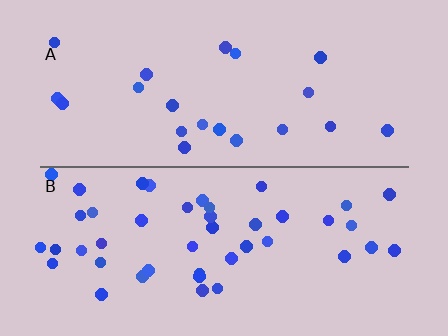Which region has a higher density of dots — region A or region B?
B (the bottom).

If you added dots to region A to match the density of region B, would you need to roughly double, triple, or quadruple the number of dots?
Approximately double.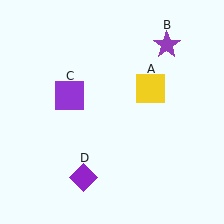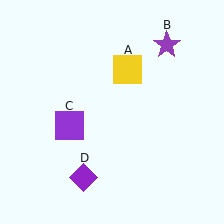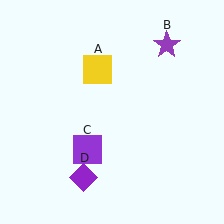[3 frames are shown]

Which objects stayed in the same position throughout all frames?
Purple star (object B) and purple diamond (object D) remained stationary.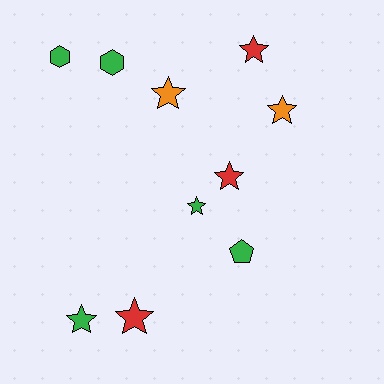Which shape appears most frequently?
Star, with 7 objects.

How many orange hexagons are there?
There are no orange hexagons.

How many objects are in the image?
There are 10 objects.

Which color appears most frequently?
Green, with 5 objects.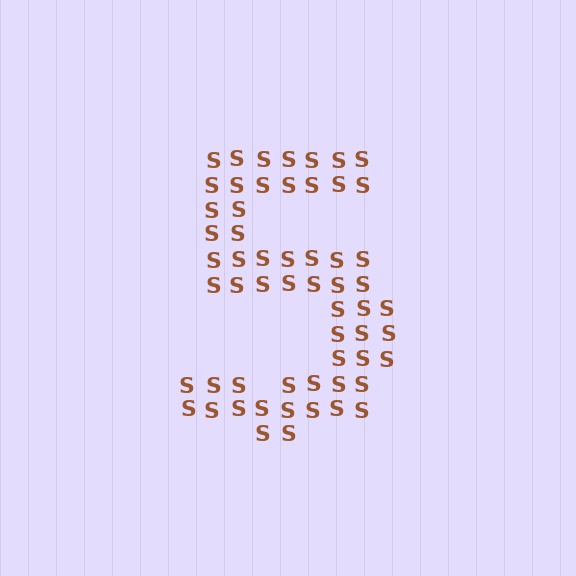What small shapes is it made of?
It is made of small letter S's.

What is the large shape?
The large shape is the digit 5.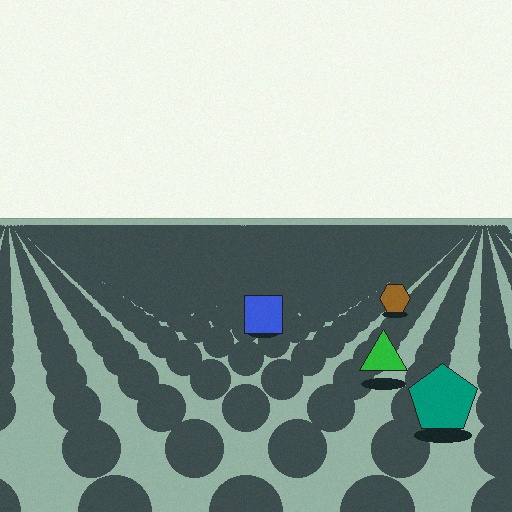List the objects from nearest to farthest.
From nearest to farthest: the teal pentagon, the green triangle, the blue square, the brown hexagon.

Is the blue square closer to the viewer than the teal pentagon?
No. The teal pentagon is closer — you can tell from the texture gradient: the ground texture is coarser near it.